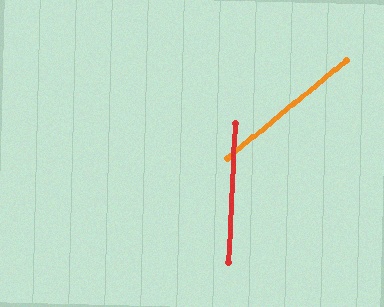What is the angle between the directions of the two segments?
Approximately 48 degrees.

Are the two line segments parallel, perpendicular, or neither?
Neither parallel nor perpendicular — they differ by about 48°.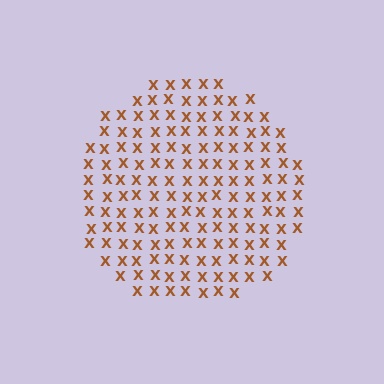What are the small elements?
The small elements are letter X's.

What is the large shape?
The large shape is a circle.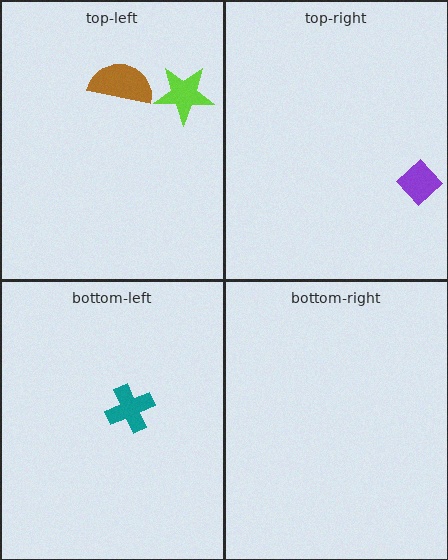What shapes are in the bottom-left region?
The teal cross.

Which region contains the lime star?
The top-left region.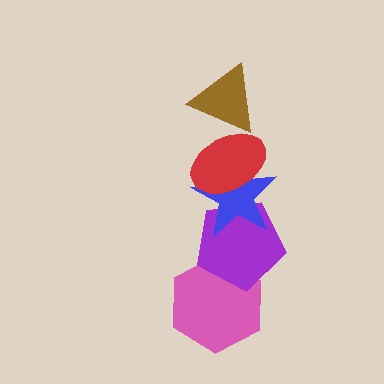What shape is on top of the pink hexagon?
The purple pentagon is on top of the pink hexagon.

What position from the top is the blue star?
The blue star is 3rd from the top.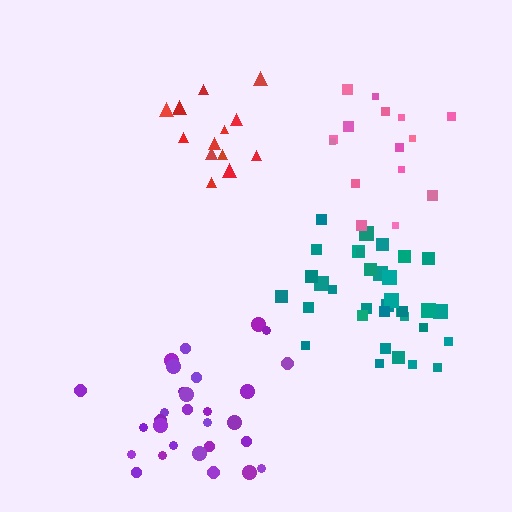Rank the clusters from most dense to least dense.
red, teal, purple, pink.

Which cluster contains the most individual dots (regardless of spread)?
Teal (34).